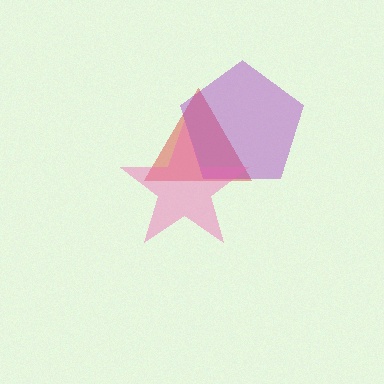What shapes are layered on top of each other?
The layered shapes are: a red triangle, a purple pentagon, a pink star.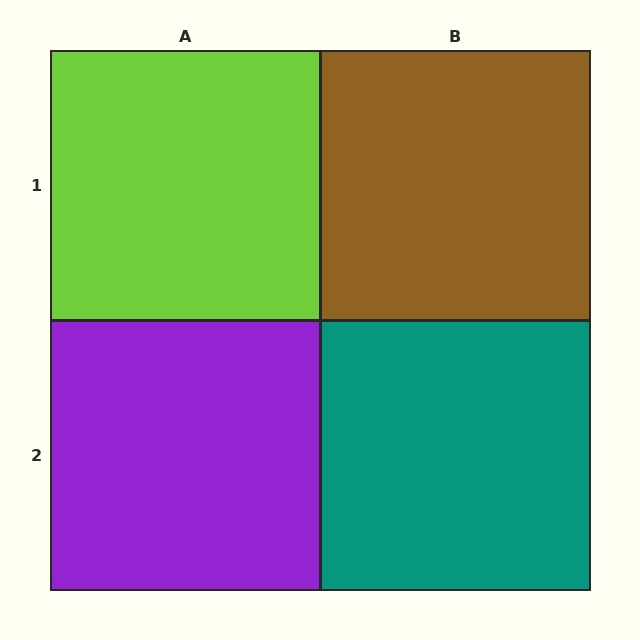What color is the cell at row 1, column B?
Brown.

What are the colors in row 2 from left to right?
Purple, teal.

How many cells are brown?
1 cell is brown.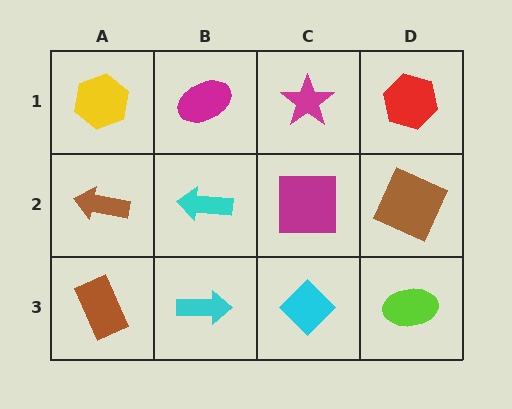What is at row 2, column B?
A cyan arrow.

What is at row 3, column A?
A brown rectangle.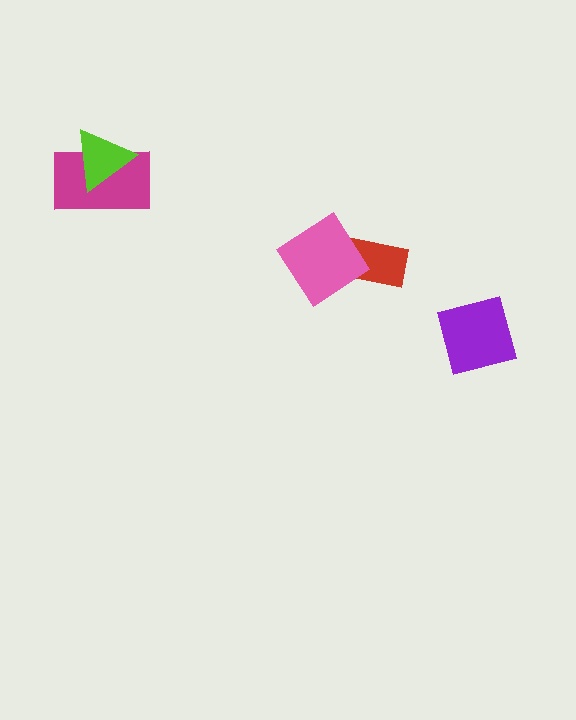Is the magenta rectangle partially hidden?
Yes, it is partially covered by another shape.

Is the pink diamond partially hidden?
No, no other shape covers it.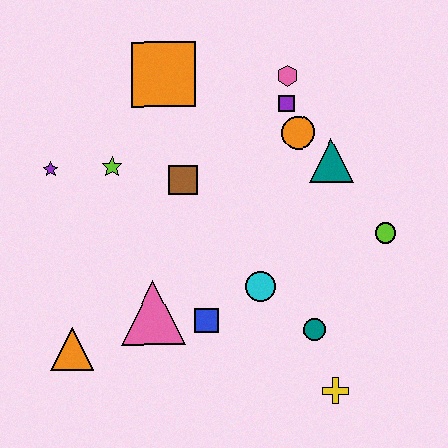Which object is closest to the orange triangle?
The pink triangle is closest to the orange triangle.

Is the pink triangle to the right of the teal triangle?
No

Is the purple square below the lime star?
No